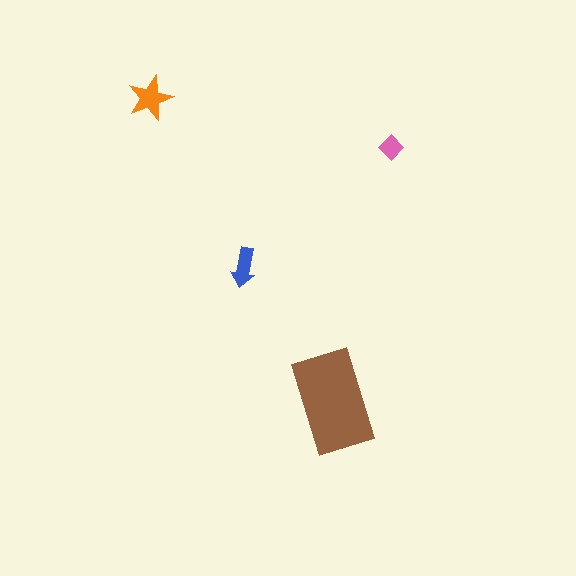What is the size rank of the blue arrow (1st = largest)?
3rd.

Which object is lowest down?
The brown rectangle is bottommost.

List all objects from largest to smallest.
The brown rectangle, the orange star, the blue arrow, the pink diamond.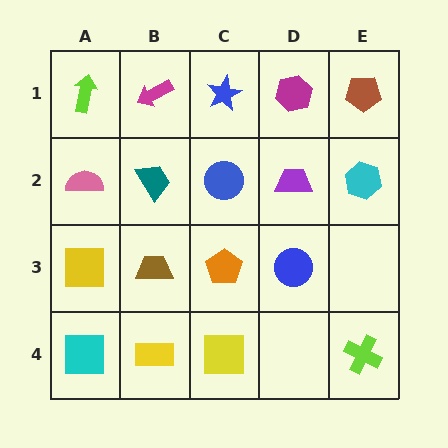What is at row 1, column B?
A magenta arrow.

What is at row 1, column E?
A brown pentagon.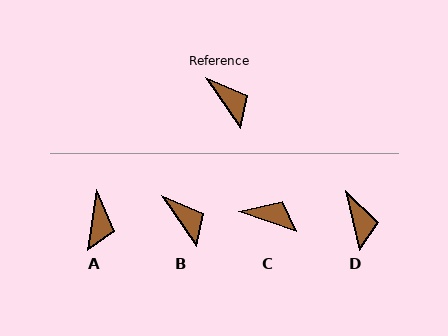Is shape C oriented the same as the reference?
No, it is off by about 36 degrees.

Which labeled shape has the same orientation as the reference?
B.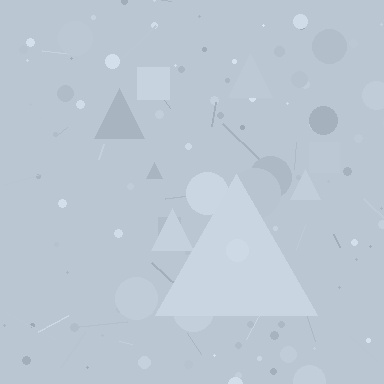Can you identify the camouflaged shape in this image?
The camouflaged shape is a triangle.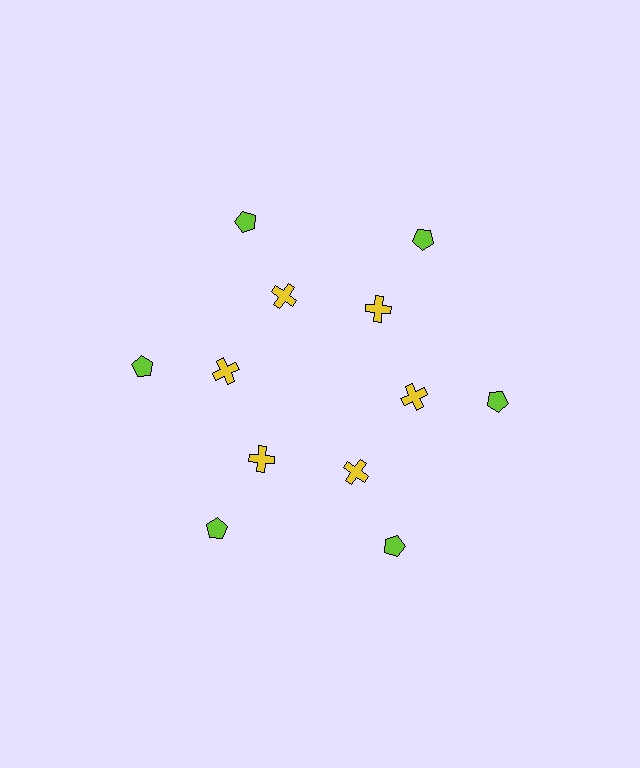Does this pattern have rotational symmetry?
Yes, this pattern has 6-fold rotational symmetry. It looks the same after rotating 60 degrees around the center.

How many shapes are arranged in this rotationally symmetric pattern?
There are 12 shapes, arranged in 6 groups of 2.